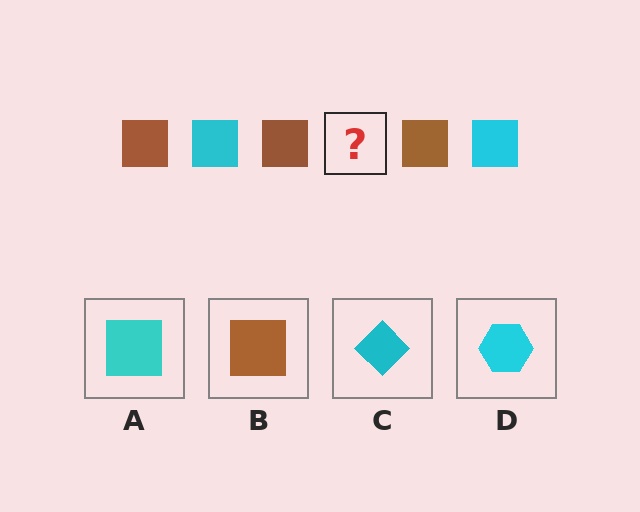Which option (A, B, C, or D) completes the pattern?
A.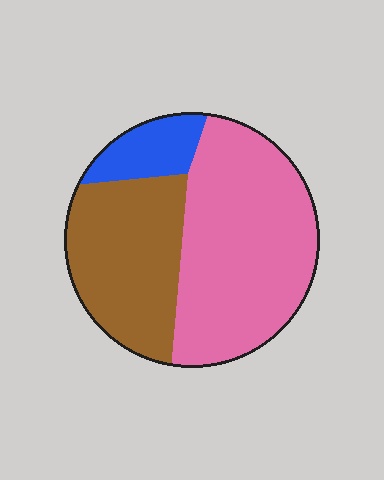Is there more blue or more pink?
Pink.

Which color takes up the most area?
Pink, at roughly 55%.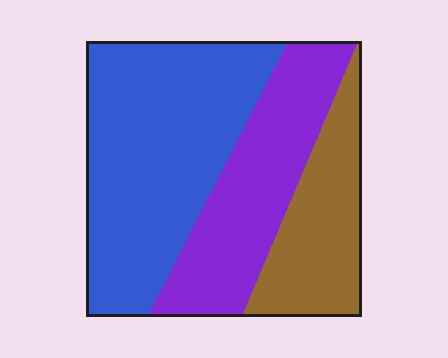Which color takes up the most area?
Blue, at roughly 50%.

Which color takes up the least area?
Brown, at roughly 20%.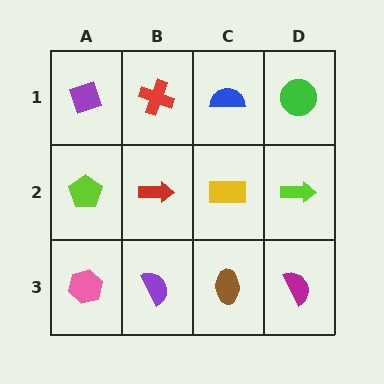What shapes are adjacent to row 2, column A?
A purple diamond (row 1, column A), a pink hexagon (row 3, column A), a red arrow (row 2, column B).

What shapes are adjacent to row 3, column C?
A yellow rectangle (row 2, column C), a purple semicircle (row 3, column B), a magenta semicircle (row 3, column D).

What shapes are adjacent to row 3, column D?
A lime arrow (row 2, column D), a brown ellipse (row 3, column C).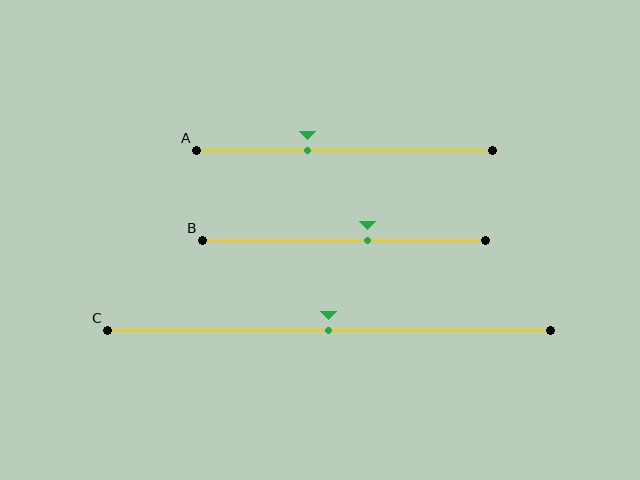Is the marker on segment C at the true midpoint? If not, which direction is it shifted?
Yes, the marker on segment C is at the true midpoint.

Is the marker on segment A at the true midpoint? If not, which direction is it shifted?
No, the marker on segment A is shifted to the left by about 13% of the segment length.